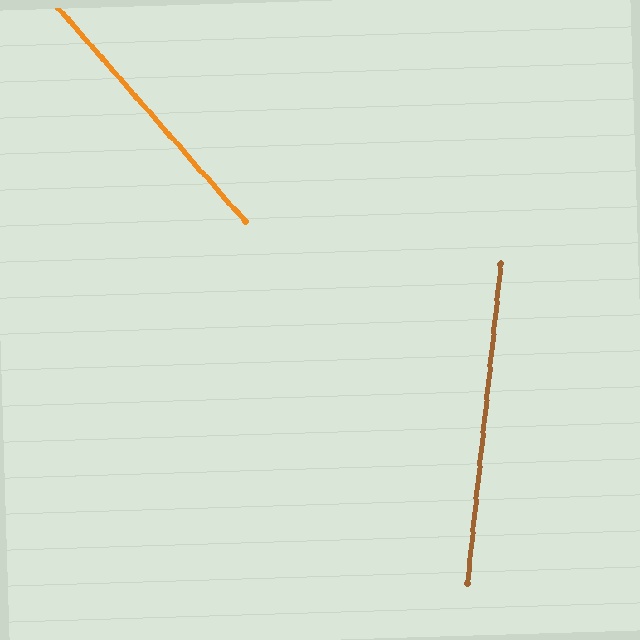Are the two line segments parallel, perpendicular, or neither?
Neither parallel nor perpendicular — they differ by about 47°.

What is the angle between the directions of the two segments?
Approximately 47 degrees.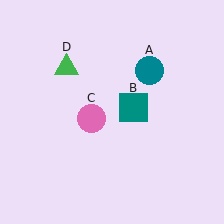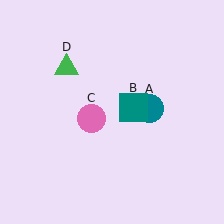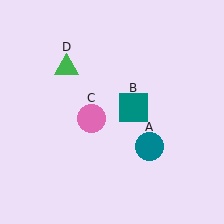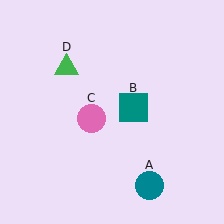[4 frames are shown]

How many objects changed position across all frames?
1 object changed position: teal circle (object A).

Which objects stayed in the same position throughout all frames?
Teal square (object B) and pink circle (object C) and green triangle (object D) remained stationary.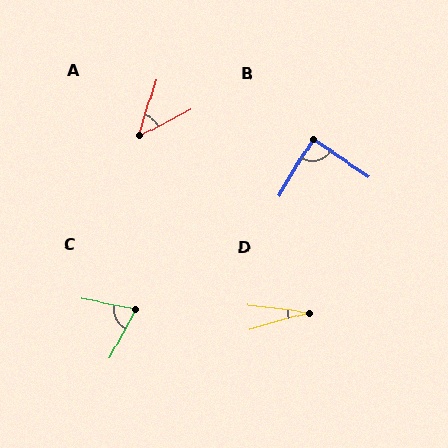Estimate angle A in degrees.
Approximately 45 degrees.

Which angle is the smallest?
D, at approximately 22 degrees.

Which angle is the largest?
B, at approximately 88 degrees.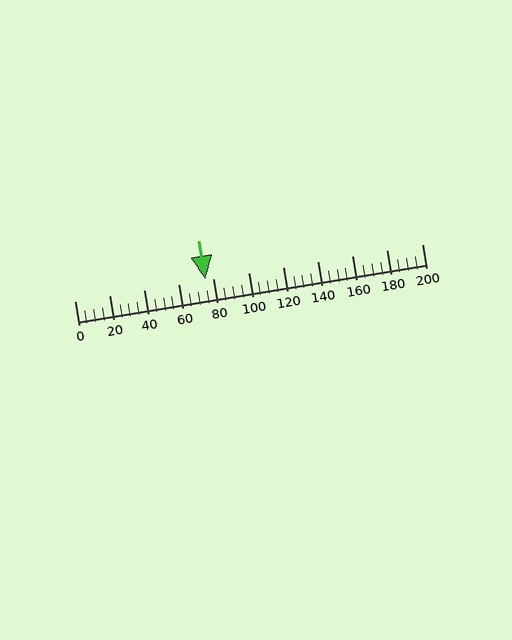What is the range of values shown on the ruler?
The ruler shows values from 0 to 200.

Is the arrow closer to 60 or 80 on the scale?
The arrow is closer to 80.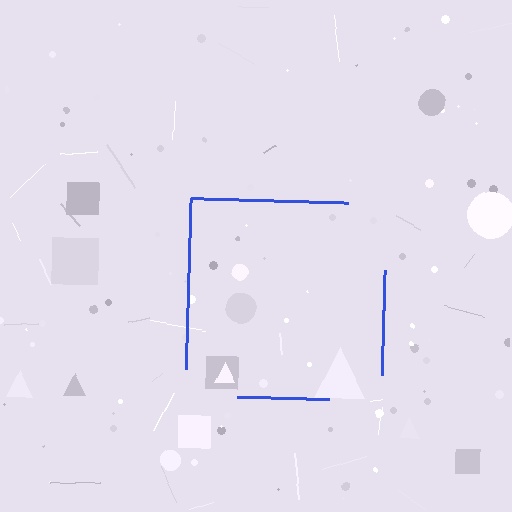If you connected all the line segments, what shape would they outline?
They would outline a square.